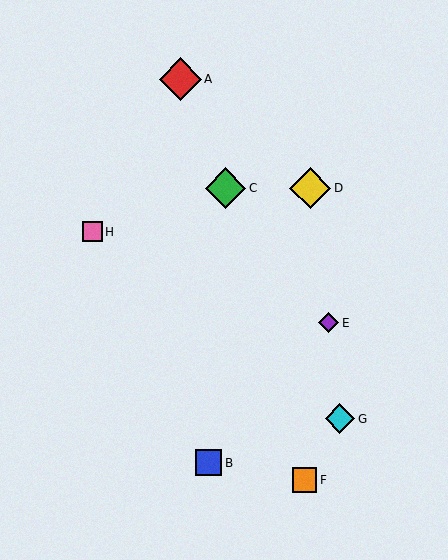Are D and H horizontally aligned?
No, D is at y≈188 and H is at y≈232.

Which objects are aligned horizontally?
Objects C, D are aligned horizontally.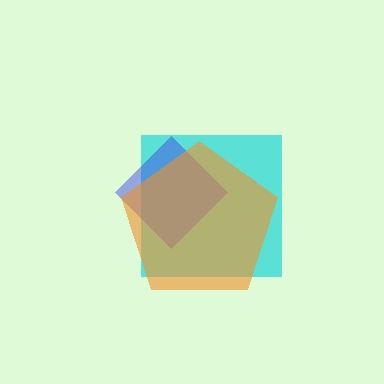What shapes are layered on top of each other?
The layered shapes are: a cyan square, a blue diamond, an orange pentagon.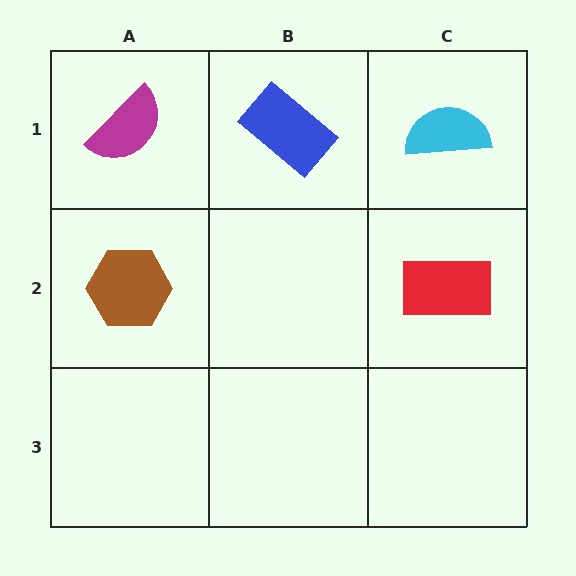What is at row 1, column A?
A magenta semicircle.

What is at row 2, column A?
A brown hexagon.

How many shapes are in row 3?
0 shapes.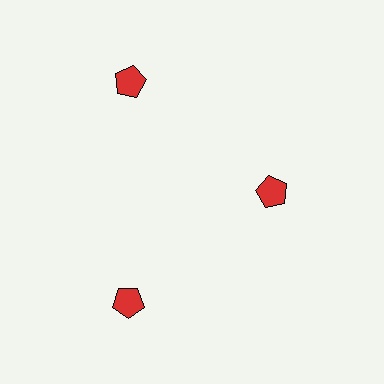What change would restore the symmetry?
The symmetry would be restored by moving it outward, back onto the ring so that all 3 pentagons sit at equal angles and equal distance from the center.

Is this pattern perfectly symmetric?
No. The 3 red pentagons are arranged in a ring, but one element near the 3 o'clock position is pulled inward toward the center, breaking the 3-fold rotational symmetry.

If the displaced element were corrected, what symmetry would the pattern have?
It would have 3-fold rotational symmetry — the pattern would map onto itself every 120 degrees.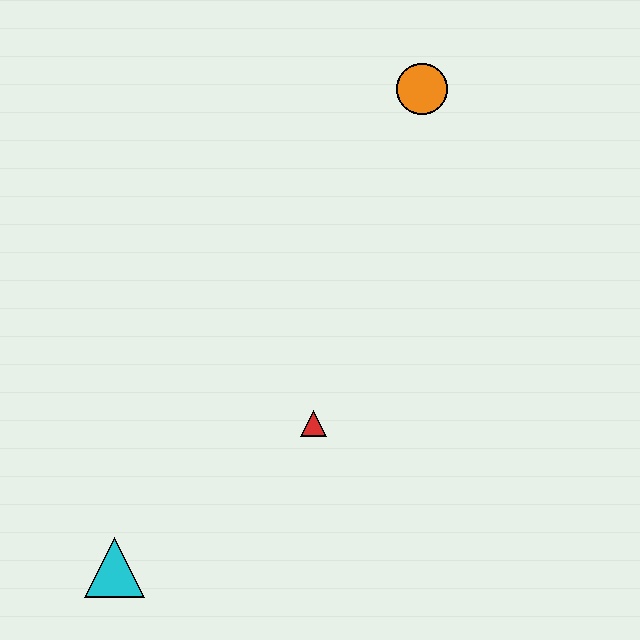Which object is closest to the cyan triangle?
The red triangle is closest to the cyan triangle.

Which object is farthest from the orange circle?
The cyan triangle is farthest from the orange circle.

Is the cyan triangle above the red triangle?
No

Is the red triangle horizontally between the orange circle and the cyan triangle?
Yes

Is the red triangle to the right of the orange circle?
No